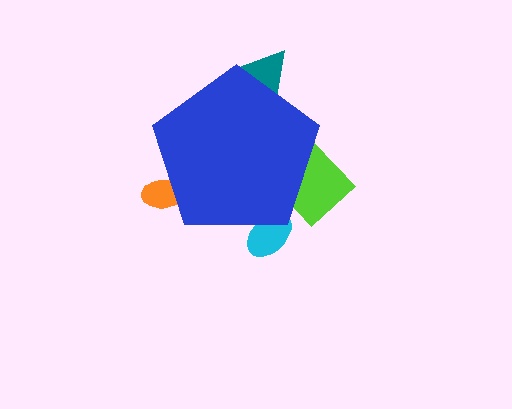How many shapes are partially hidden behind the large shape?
4 shapes are partially hidden.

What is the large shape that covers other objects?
A blue pentagon.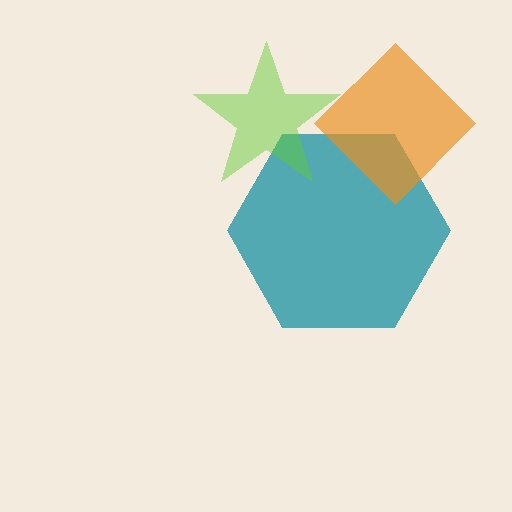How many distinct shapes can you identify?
There are 3 distinct shapes: a teal hexagon, an orange diamond, a lime star.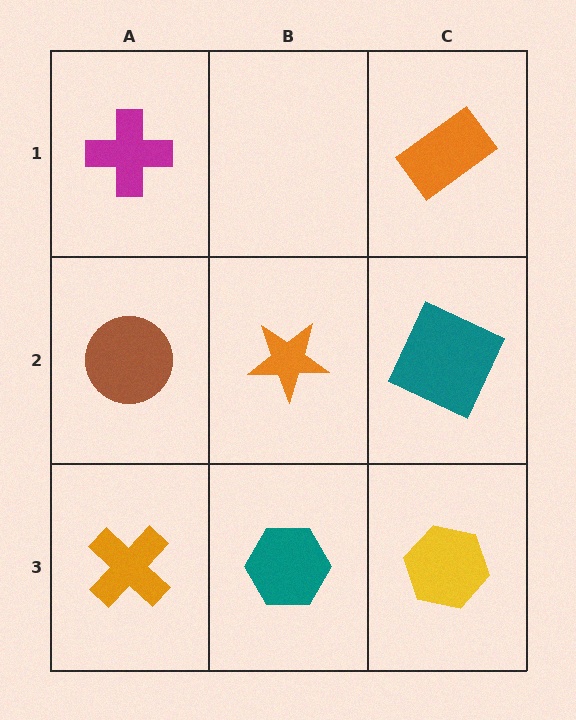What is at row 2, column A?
A brown circle.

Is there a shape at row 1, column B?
No, that cell is empty.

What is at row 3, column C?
A yellow hexagon.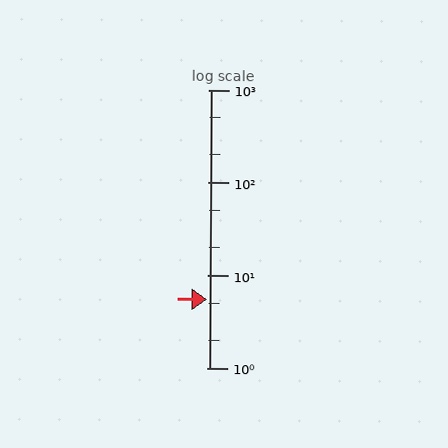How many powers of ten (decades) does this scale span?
The scale spans 3 decades, from 1 to 1000.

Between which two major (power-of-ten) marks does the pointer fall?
The pointer is between 1 and 10.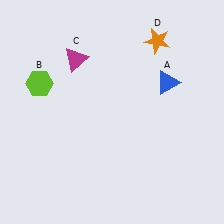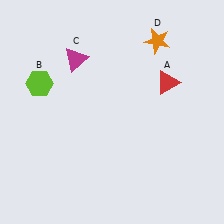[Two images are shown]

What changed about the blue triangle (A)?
In Image 1, A is blue. In Image 2, it changed to red.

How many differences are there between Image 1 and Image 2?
There is 1 difference between the two images.